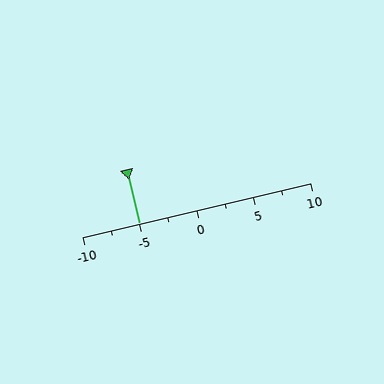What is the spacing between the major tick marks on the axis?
The major ticks are spaced 5 apart.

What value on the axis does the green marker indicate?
The marker indicates approximately -5.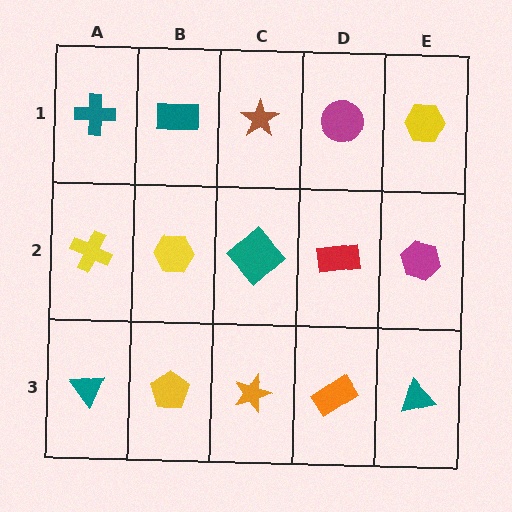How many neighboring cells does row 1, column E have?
2.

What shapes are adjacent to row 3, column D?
A red rectangle (row 2, column D), an orange star (row 3, column C), a teal triangle (row 3, column E).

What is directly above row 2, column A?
A teal cross.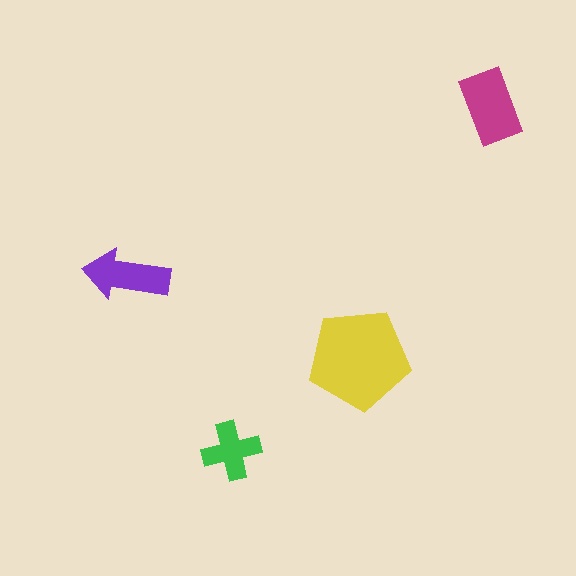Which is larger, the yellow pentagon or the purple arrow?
The yellow pentagon.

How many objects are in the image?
There are 4 objects in the image.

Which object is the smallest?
The green cross.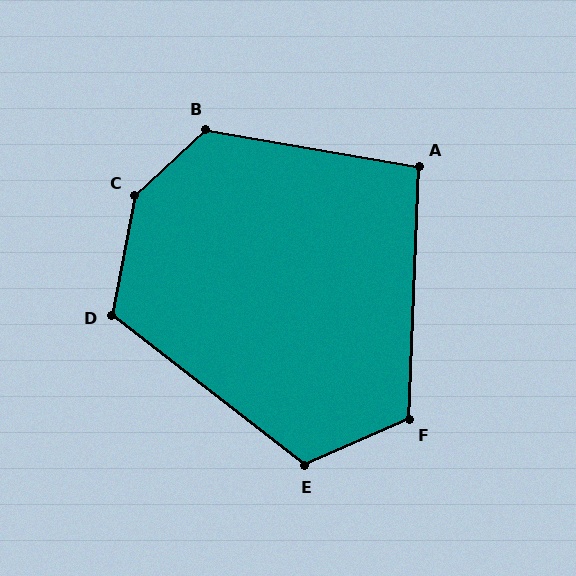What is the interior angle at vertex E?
Approximately 118 degrees (obtuse).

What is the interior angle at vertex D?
Approximately 117 degrees (obtuse).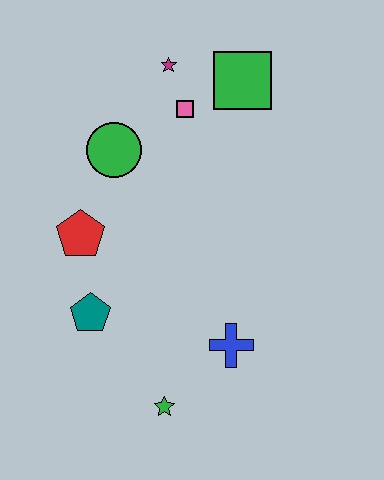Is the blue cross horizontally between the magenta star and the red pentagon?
No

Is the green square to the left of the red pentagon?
No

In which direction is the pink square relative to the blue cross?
The pink square is above the blue cross.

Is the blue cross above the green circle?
No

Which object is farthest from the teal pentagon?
The green square is farthest from the teal pentagon.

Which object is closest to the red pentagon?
The teal pentagon is closest to the red pentagon.